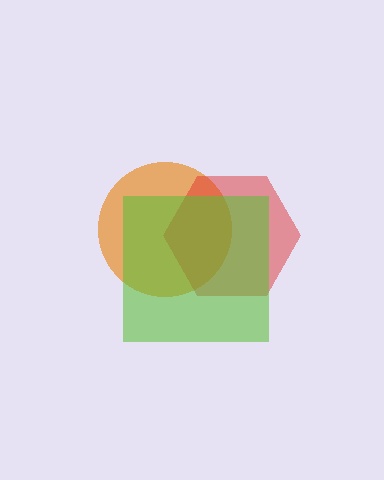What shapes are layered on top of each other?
The layered shapes are: an orange circle, a red hexagon, a lime square.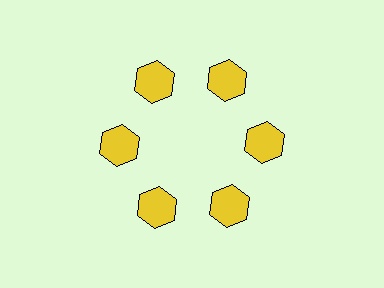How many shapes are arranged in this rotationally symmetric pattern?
There are 6 shapes, arranged in 6 groups of 1.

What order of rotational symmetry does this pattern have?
This pattern has 6-fold rotational symmetry.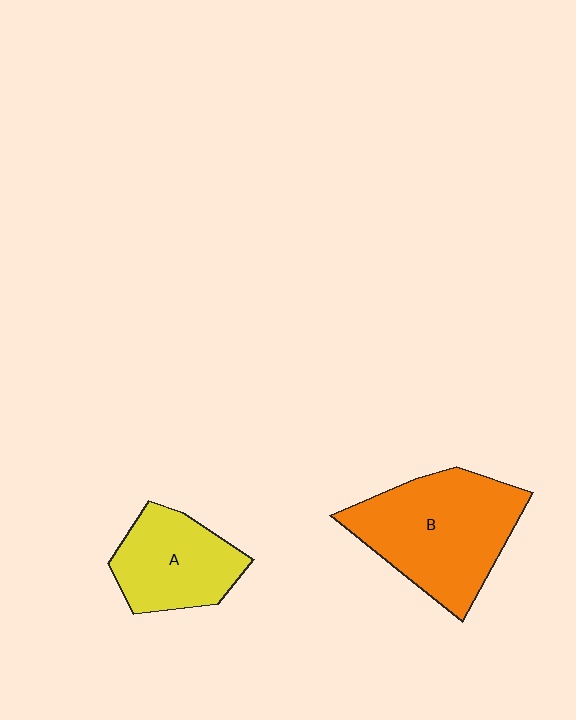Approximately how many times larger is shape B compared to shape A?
Approximately 1.5 times.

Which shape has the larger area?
Shape B (orange).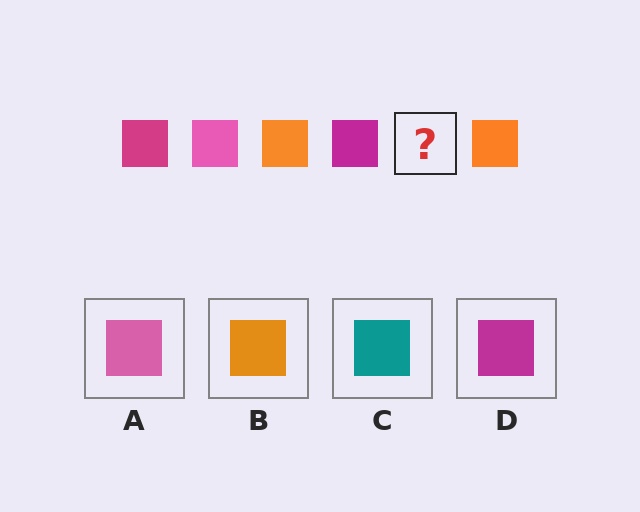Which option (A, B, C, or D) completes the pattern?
A.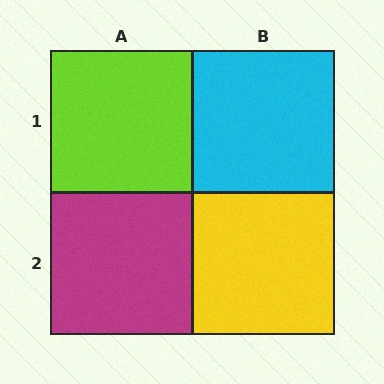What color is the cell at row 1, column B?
Cyan.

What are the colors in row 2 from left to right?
Magenta, yellow.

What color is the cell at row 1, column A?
Lime.